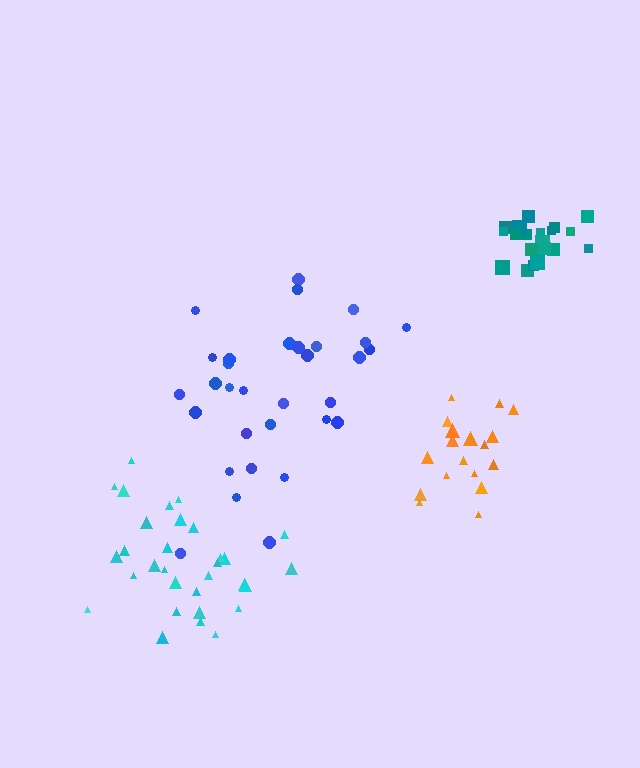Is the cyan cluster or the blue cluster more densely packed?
Cyan.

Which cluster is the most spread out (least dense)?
Blue.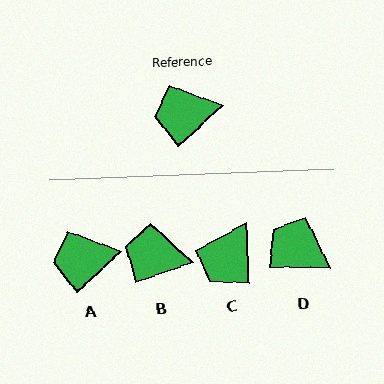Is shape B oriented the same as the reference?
No, it is off by about 23 degrees.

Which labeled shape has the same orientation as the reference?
A.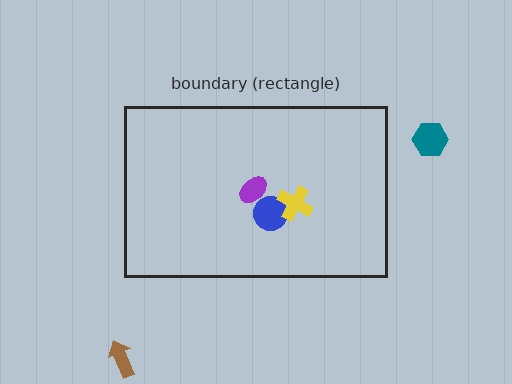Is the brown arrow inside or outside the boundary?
Outside.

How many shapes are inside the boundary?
3 inside, 2 outside.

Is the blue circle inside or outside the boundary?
Inside.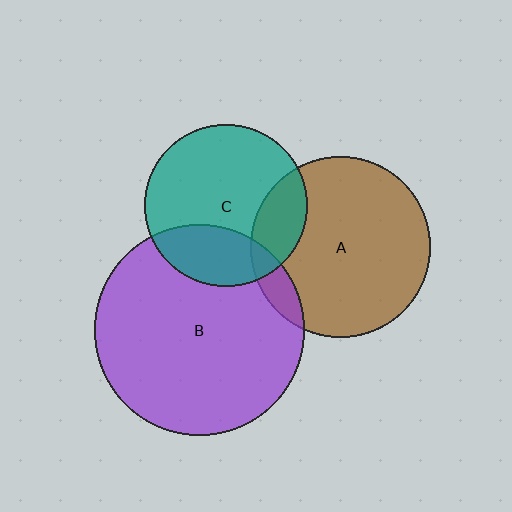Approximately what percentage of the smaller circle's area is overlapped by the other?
Approximately 10%.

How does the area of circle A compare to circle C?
Approximately 1.2 times.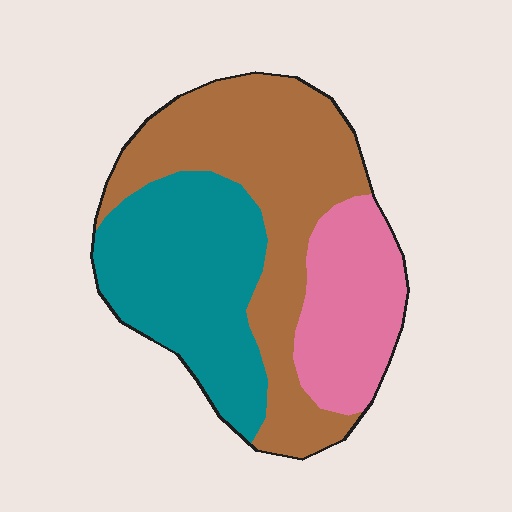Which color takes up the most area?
Brown, at roughly 45%.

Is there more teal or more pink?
Teal.